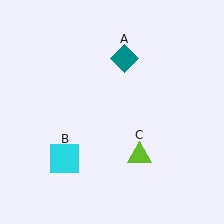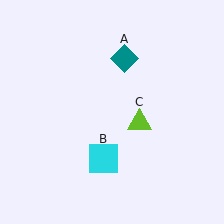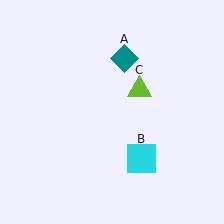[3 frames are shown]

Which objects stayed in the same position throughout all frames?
Teal diamond (object A) remained stationary.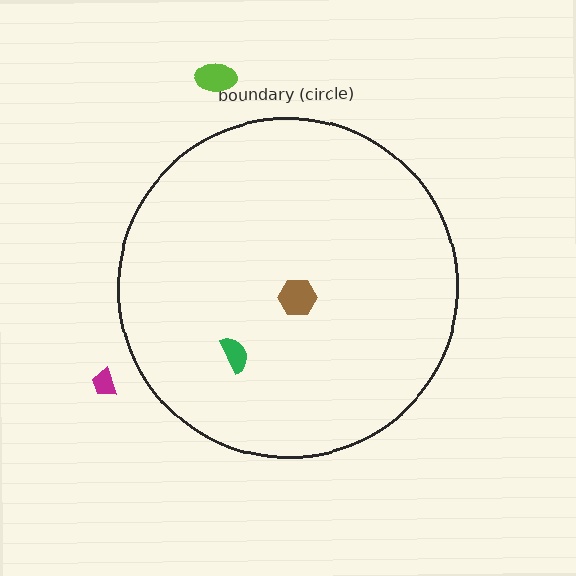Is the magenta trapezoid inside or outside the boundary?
Outside.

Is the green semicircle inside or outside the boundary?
Inside.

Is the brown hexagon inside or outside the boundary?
Inside.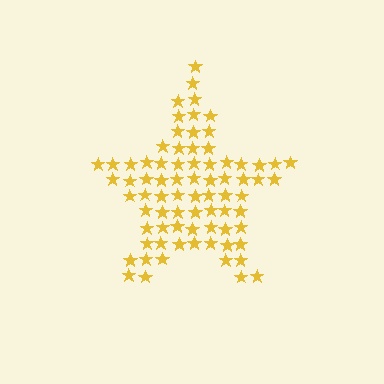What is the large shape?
The large shape is a star.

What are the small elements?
The small elements are stars.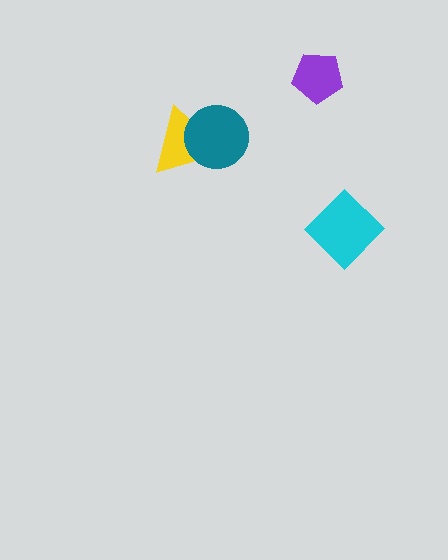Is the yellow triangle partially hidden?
Yes, it is partially covered by another shape.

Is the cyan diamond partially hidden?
No, no other shape covers it.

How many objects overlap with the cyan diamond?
0 objects overlap with the cyan diamond.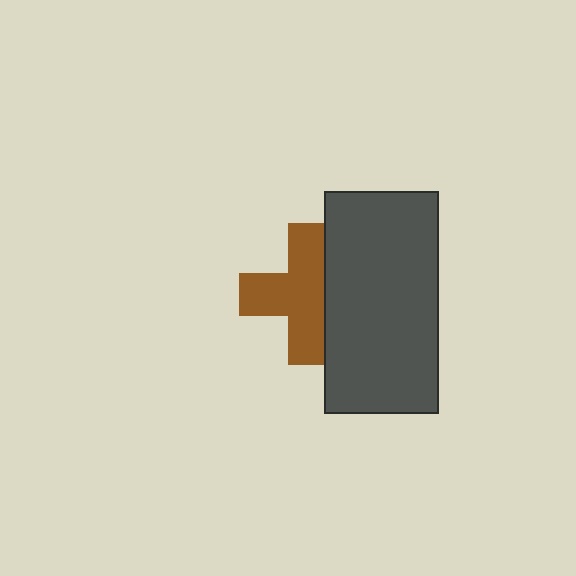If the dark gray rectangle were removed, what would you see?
You would see the complete brown cross.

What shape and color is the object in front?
The object in front is a dark gray rectangle.